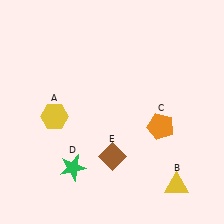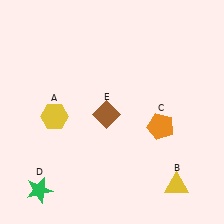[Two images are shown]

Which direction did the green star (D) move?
The green star (D) moved left.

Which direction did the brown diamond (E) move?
The brown diamond (E) moved up.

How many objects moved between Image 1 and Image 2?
2 objects moved between the two images.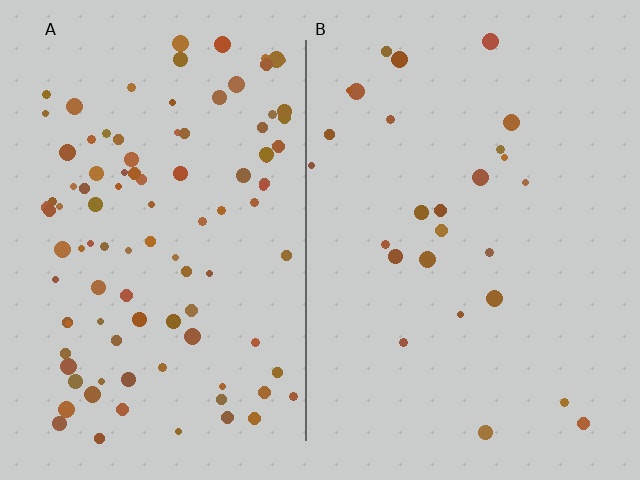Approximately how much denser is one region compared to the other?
Approximately 3.8× — region A over region B.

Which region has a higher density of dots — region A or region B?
A (the left).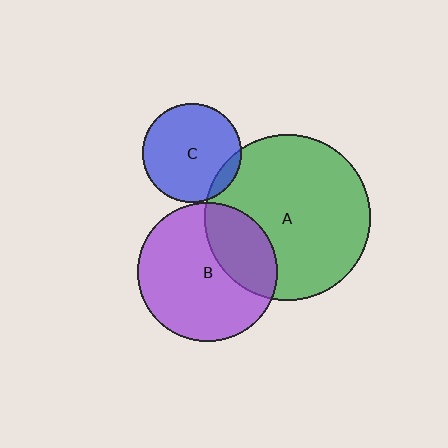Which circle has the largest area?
Circle A (green).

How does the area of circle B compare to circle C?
Approximately 2.0 times.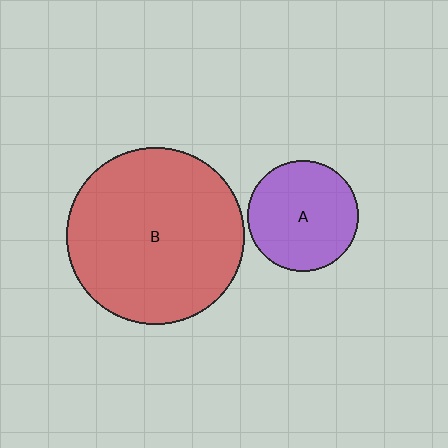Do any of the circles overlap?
No, none of the circles overlap.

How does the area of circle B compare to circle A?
Approximately 2.6 times.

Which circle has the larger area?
Circle B (red).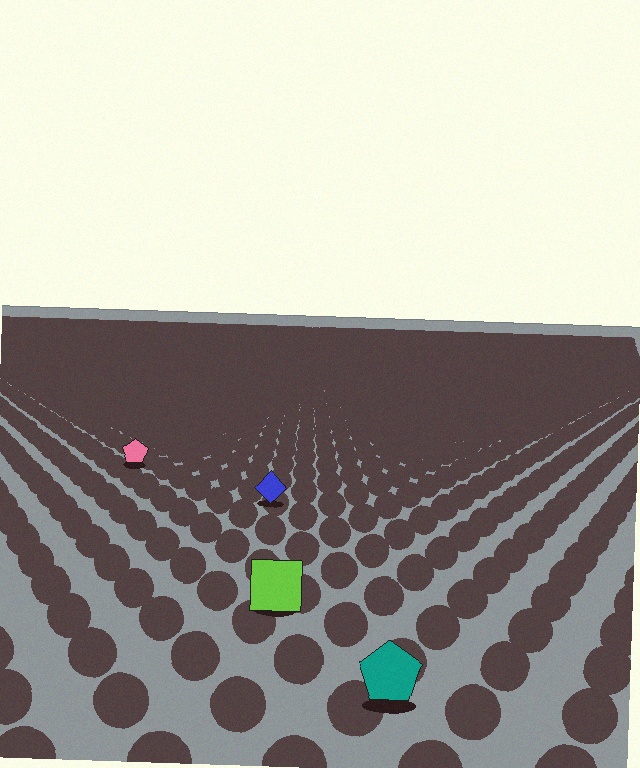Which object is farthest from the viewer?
The pink pentagon is farthest from the viewer. It appears smaller and the ground texture around it is denser.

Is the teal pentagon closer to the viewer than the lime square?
Yes. The teal pentagon is closer — you can tell from the texture gradient: the ground texture is coarser near it.